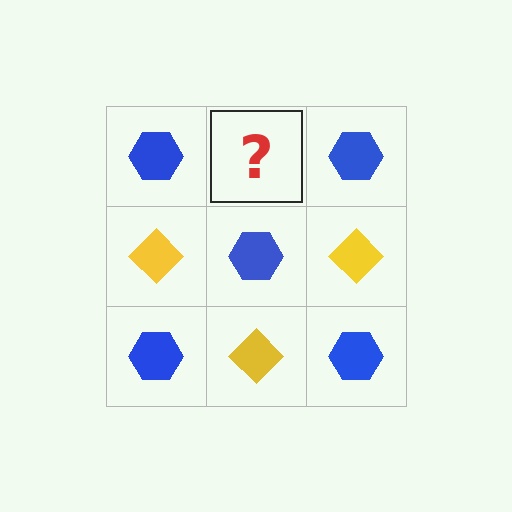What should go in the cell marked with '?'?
The missing cell should contain a yellow diamond.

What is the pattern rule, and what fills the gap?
The rule is that it alternates blue hexagon and yellow diamond in a checkerboard pattern. The gap should be filled with a yellow diamond.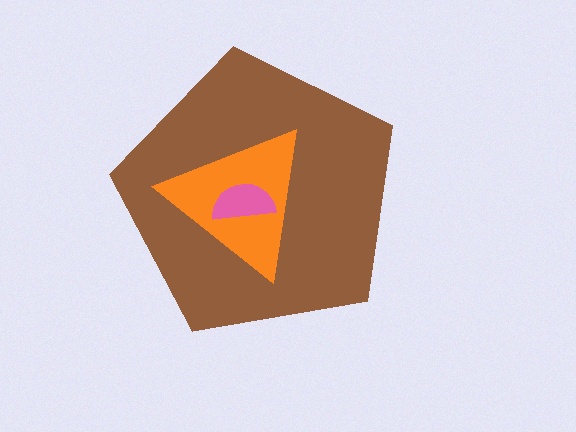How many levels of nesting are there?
3.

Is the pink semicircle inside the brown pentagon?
Yes.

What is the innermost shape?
The pink semicircle.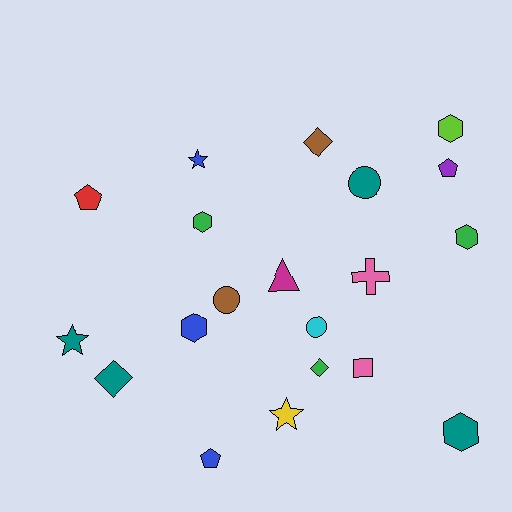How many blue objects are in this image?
There are 3 blue objects.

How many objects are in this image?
There are 20 objects.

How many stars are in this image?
There are 3 stars.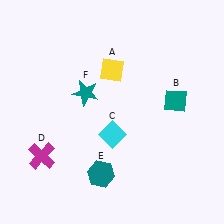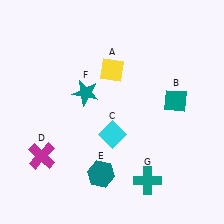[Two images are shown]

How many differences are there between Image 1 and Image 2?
There is 1 difference between the two images.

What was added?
A teal cross (G) was added in Image 2.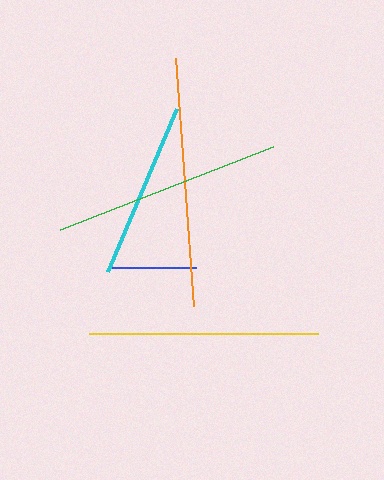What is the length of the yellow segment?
The yellow segment is approximately 230 pixels long.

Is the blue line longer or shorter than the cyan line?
The cyan line is longer than the blue line.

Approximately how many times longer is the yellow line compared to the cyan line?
The yellow line is approximately 1.3 times the length of the cyan line.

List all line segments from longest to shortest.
From longest to shortest: orange, yellow, green, cyan, blue.